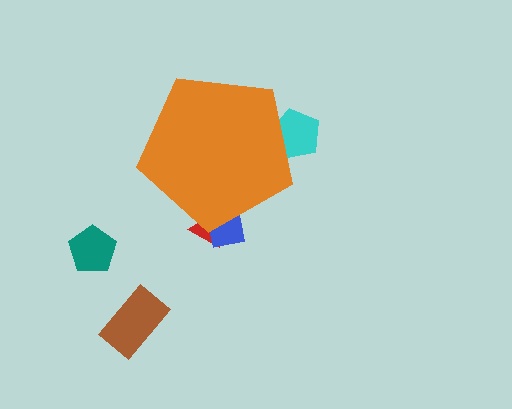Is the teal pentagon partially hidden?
No, the teal pentagon is fully visible.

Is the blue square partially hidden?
Yes, the blue square is partially hidden behind the orange pentagon.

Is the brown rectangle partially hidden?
No, the brown rectangle is fully visible.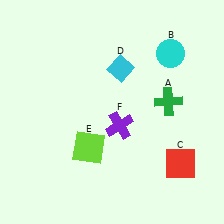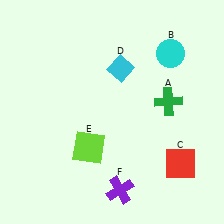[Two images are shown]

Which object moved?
The purple cross (F) moved down.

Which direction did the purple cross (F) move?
The purple cross (F) moved down.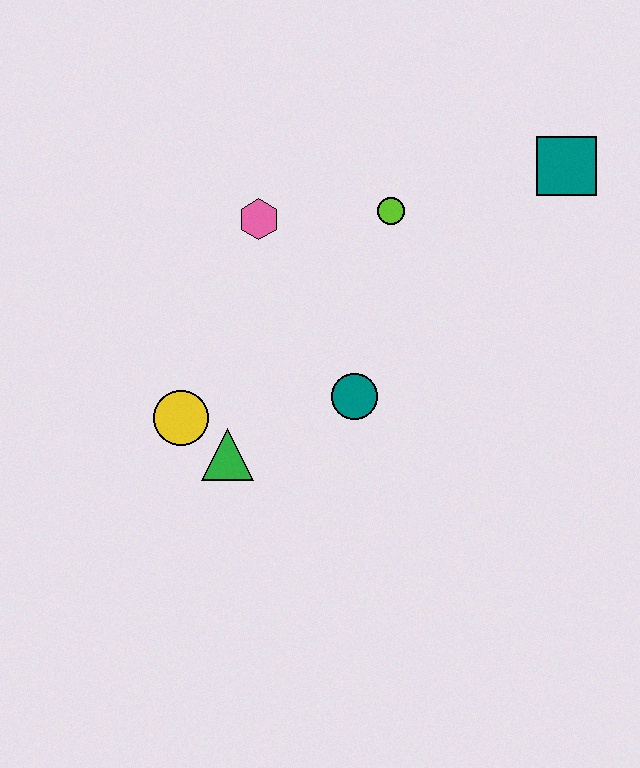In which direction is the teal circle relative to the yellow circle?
The teal circle is to the right of the yellow circle.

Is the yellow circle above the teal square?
No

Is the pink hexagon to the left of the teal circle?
Yes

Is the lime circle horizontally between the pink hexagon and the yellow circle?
No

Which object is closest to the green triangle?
The yellow circle is closest to the green triangle.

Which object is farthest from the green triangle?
The teal square is farthest from the green triangle.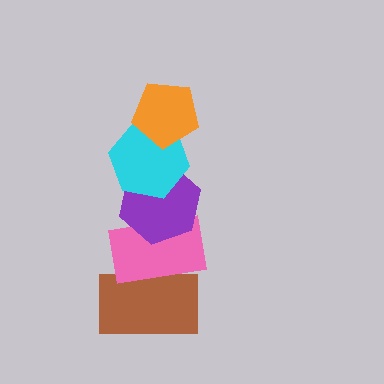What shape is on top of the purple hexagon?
The cyan hexagon is on top of the purple hexagon.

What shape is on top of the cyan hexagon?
The orange pentagon is on top of the cyan hexagon.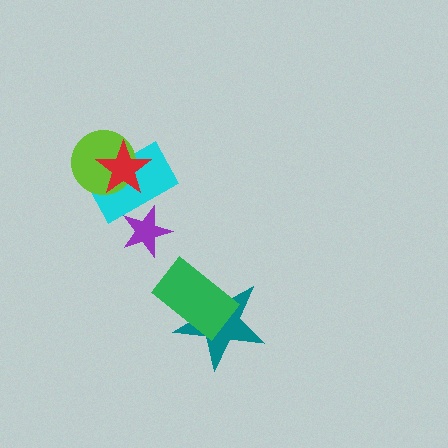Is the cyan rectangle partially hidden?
Yes, it is partially covered by another shape.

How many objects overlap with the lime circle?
2 objects overlap with the lime circle.